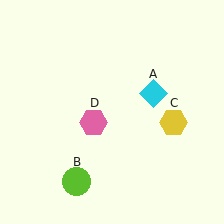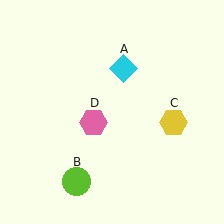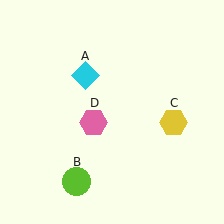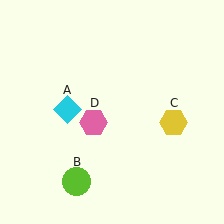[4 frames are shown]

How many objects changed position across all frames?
1 object changed position: cyan diamond (object A).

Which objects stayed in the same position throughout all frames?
Lime circle (object B) and yellow hexagon (object C) and pink hexagon (object D) remained stationary.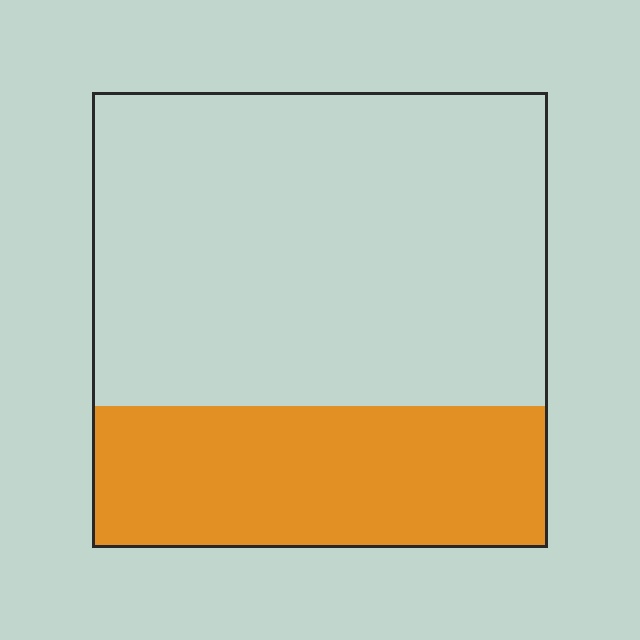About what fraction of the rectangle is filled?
About one third (1/3).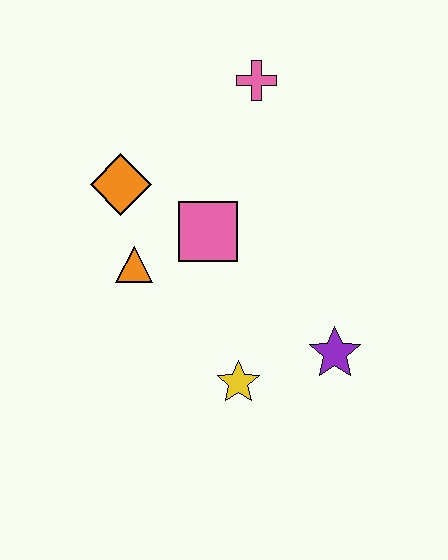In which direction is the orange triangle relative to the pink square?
The orange triangle is to the left of the pink square.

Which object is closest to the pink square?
The orange triangle is closest to the pink square.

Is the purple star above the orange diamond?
No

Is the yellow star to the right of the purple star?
No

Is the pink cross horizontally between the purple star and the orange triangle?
Yes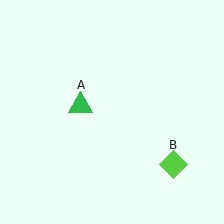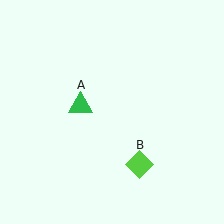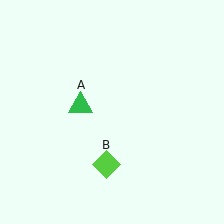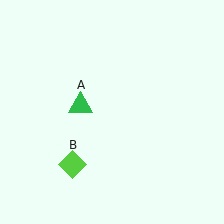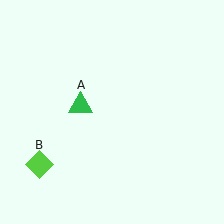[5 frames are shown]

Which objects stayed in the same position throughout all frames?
Green triangle (object A) remained stationary.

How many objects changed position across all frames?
1 object changed position: lime diamond (object B).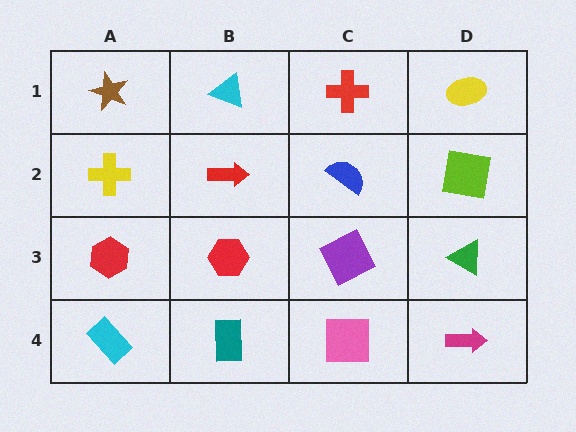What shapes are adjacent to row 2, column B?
A cyan triangle (row 1, column B), a red hexagon (row 3, column B), a yellow cross (row 2, column A), a blue semicircle (row 2, column C).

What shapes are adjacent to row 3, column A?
A yellow cross (row 2, column A), a cyan rectangle (row 4, column A), a red hexagon (row 3, column B).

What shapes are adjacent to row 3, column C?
A blue semicircle (row 2, column C), a pink square (row 4, column C), a red hexagon (row 3, column B), a green triangle (row 3, column D).